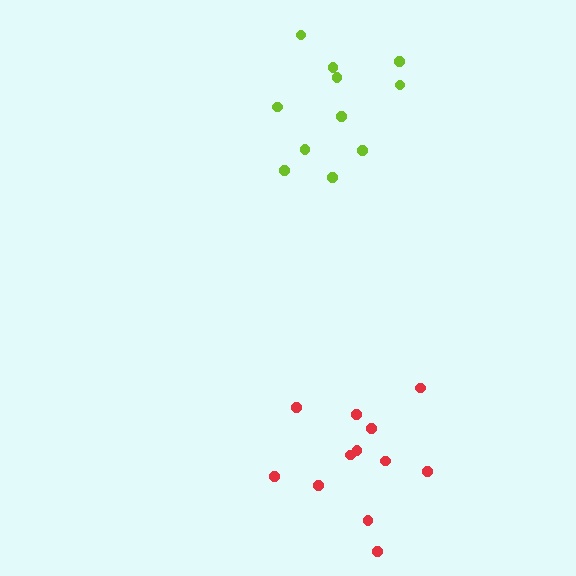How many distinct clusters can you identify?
There are 2 distinct clusters.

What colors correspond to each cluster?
The clusters are colored: red, lime.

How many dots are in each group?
Group 1: 12 dots, Group 2: 11 dots (23 total).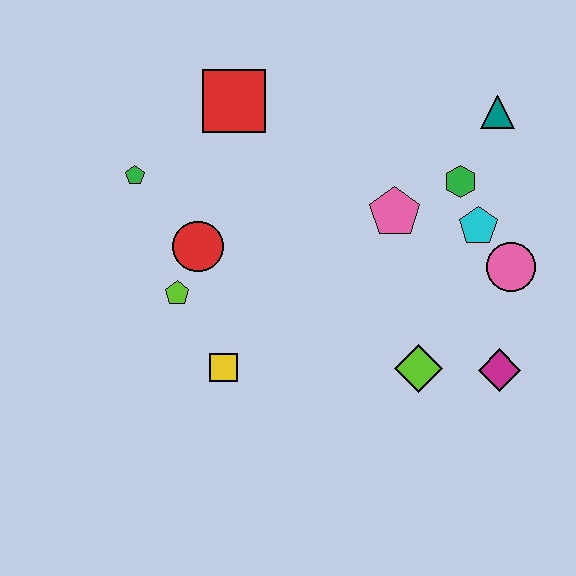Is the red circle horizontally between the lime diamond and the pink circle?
No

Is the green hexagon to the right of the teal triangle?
No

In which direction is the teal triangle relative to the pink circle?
The teal triangle is above the pink circle.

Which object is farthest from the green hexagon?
The green pentagon is farthest from the green hexagon.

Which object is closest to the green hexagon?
The cyan pentagon is closest to the green hexagon.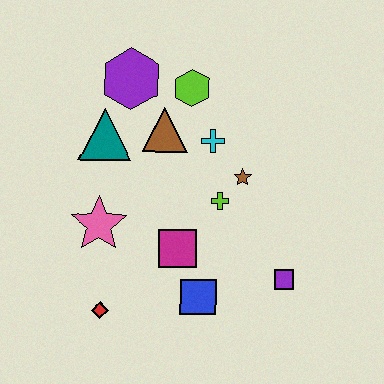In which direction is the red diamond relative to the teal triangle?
The red diamond is below the teal triangle.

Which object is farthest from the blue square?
The purple hexagon is farthest from the blue square.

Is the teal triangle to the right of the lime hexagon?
No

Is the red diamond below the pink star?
Yes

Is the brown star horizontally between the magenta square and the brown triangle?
No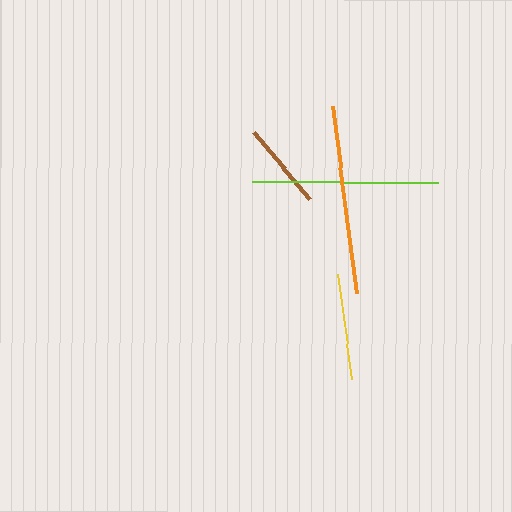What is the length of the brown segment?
The brown segment is approximately 88 pixels long.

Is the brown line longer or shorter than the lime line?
The lime line is longer than the brown line.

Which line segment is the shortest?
The brown line is the shortest at approximately 88 pixels.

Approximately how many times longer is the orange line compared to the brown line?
The orange line is approximately 2.1 times the length of the brown line.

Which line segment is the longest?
The orange line is the longest at approximately 188 pixels.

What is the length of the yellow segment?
The yellow segment is approximately 105 pixels long.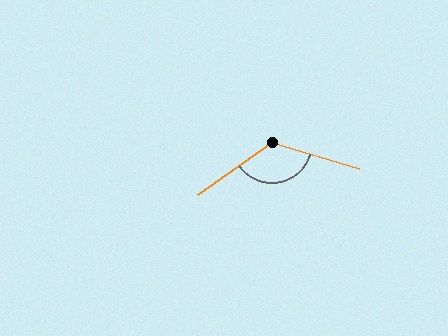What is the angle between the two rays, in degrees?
Approximately 128 degrees.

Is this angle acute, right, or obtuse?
It is obtuse.